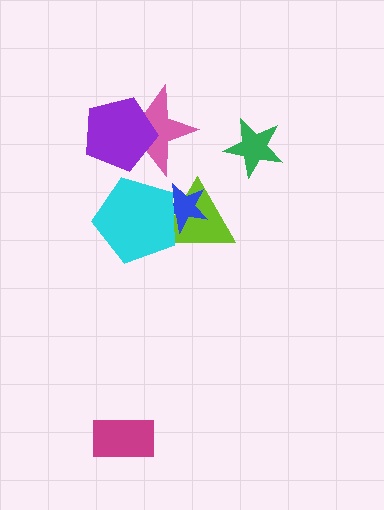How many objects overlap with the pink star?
1 object overlaps with the pink star.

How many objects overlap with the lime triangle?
2 objects overlap with the lime triangle.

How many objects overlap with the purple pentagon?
1 object overlaps with the purple pentagon.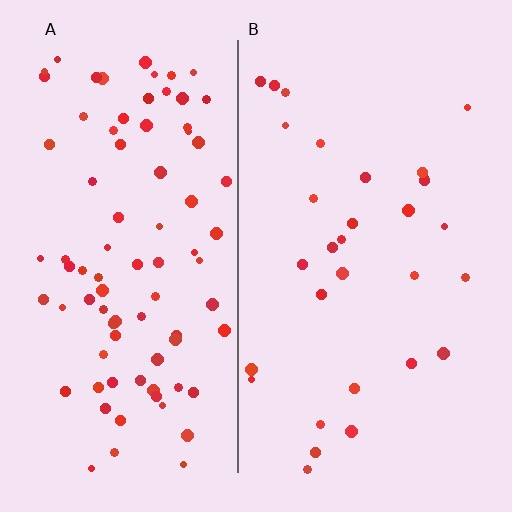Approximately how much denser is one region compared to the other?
Approximately 2.8× — region A over region B.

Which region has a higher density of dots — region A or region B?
A (the left).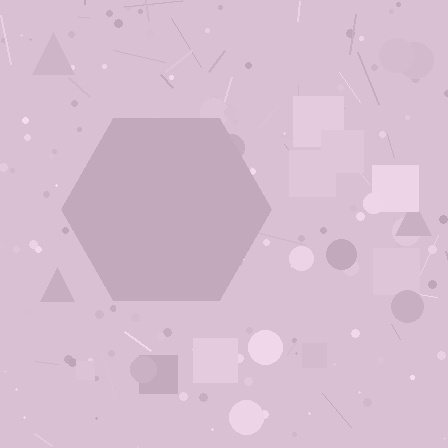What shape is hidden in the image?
A hexagon is hidden in the image.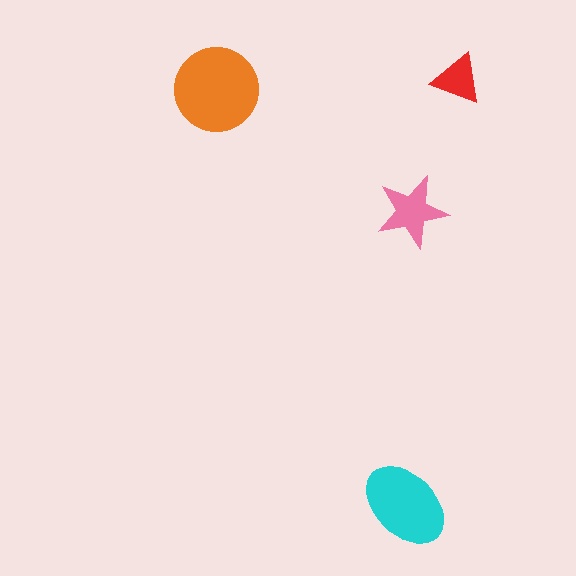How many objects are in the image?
There are 4 objects in the image.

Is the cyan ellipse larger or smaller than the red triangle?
Larger.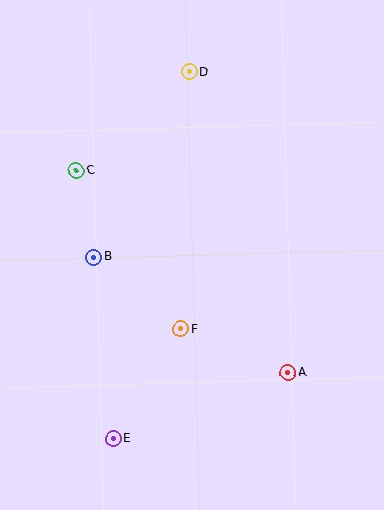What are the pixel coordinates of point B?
Point B is at (94, 257).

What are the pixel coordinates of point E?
Point E is at (114, 439).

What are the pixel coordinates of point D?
Point D is at (189, 72).